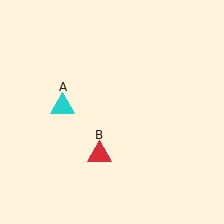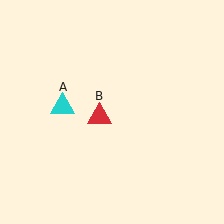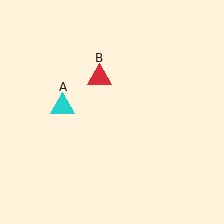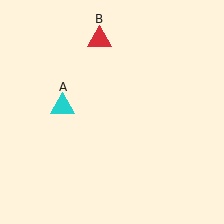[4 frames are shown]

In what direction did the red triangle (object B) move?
The red triangle (object B) moved up.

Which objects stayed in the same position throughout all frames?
Cyan triangle (object A) remained stationary.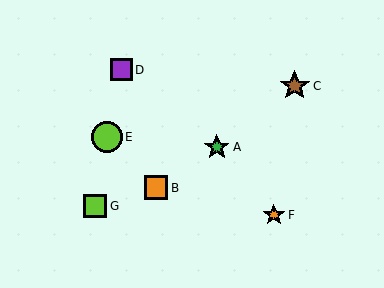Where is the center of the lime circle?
The center of the lime circle is at (107, 137).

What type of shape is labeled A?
Shape A is a green star.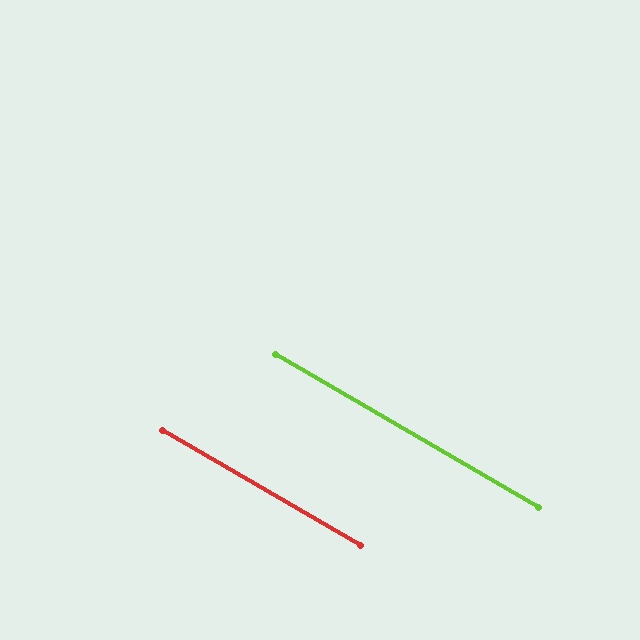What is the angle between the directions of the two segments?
Approximately 0 degrees.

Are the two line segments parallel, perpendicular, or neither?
Parallel — their directions differ by only 0.0°.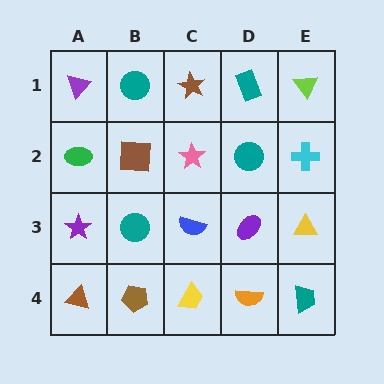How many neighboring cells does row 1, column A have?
2.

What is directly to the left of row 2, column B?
A green ellipse.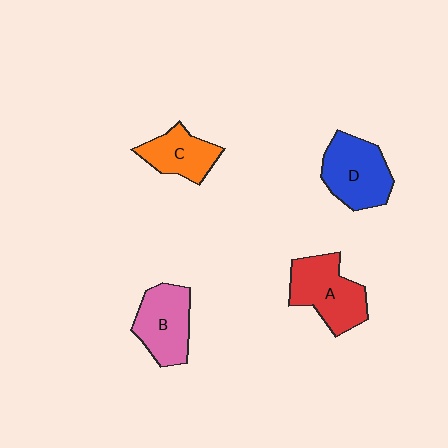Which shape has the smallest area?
Shape C (orange).